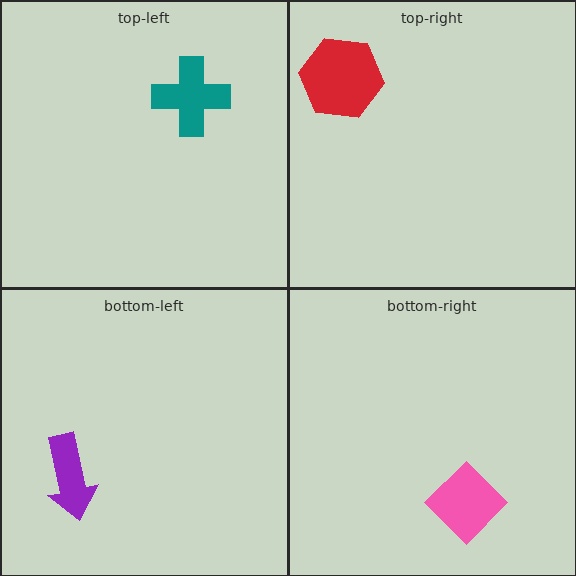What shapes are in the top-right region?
The red hexagon.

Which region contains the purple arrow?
The bottom-left region.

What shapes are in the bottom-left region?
The purple arrow.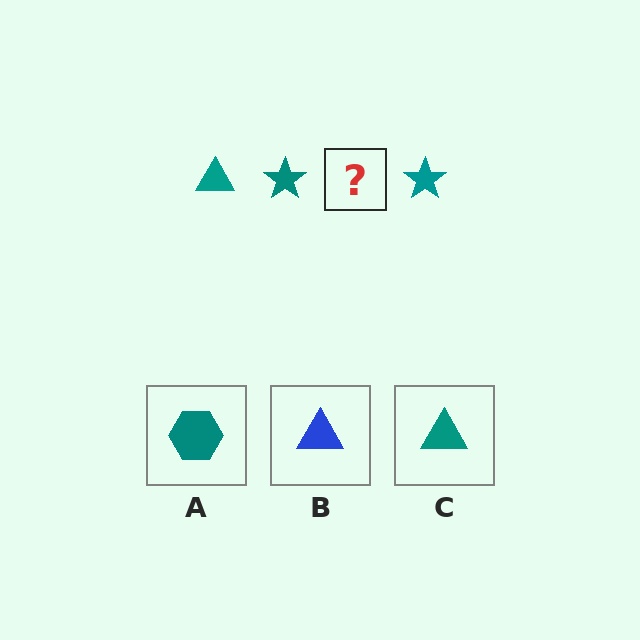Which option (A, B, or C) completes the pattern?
C.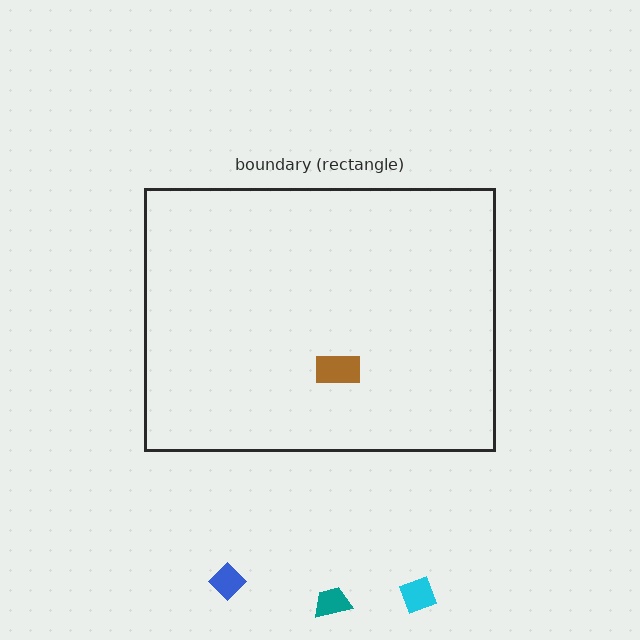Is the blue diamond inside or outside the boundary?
Outside.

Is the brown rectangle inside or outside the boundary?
Inside.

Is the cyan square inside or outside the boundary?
Outside.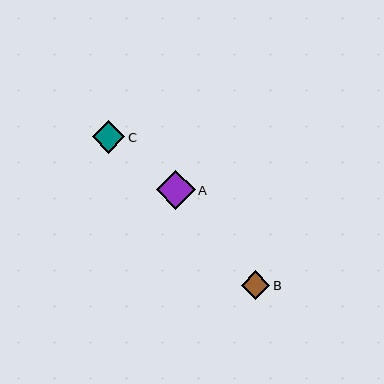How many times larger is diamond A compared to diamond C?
Diamond A is approximately 1.2 times the size of diamond C.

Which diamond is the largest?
Diamond A is the largest with a size of approximately 39 pixels.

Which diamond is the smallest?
Diamond B is the smallest with a size of approximately 29 pixels.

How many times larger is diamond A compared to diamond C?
Diamond A is approximately 1.2 times the size of diamond C.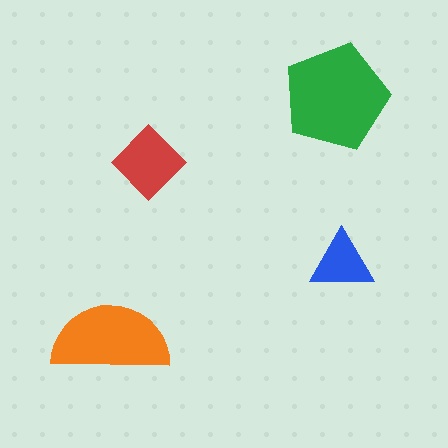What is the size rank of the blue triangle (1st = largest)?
4th.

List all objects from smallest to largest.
The blue triangle, the red diamond, the orange semicircle, the green pentagon.